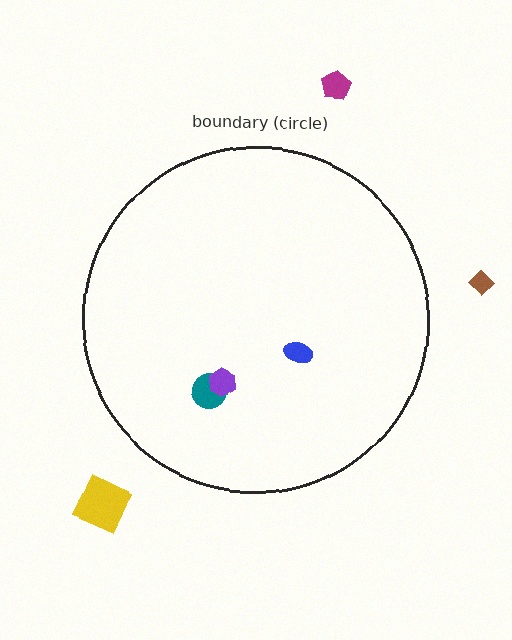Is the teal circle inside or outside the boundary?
Inside.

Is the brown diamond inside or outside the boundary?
Outside.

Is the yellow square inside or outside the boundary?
Outside.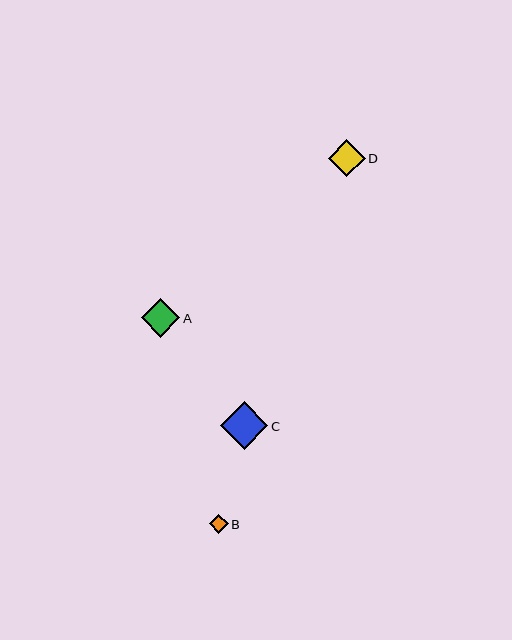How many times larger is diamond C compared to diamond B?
Diamond C is approximately 2.5 times the size of diamond B.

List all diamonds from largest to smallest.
From largest to smallest: C, A, D, B.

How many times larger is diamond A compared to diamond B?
Diamond A is approximately 2.1 times the size of diamond B.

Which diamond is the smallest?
Diamond B is the smallest with a size of approximately 19 pixels.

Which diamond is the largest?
Diamond C is the largest with a size of approximately 47 pixels.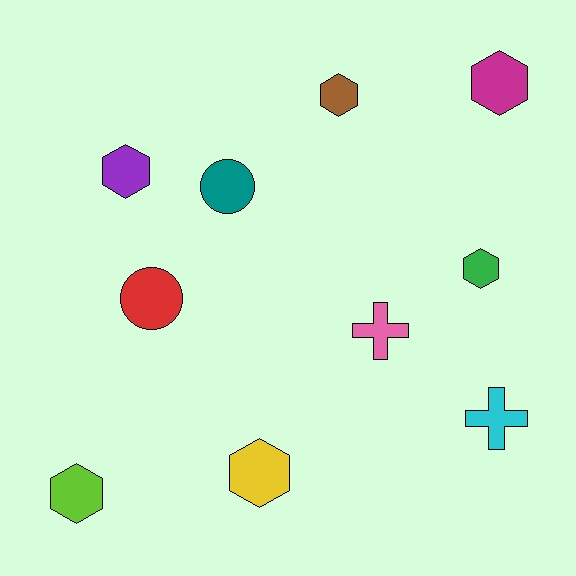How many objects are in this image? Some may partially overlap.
There are 10 objects.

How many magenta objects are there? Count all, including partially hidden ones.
There is 1 magenta object.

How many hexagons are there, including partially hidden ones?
There are 6 hexagons.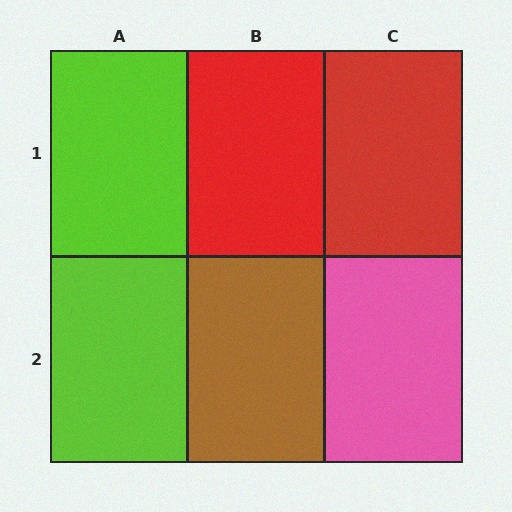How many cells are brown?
1 cell is brown.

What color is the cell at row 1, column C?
Red.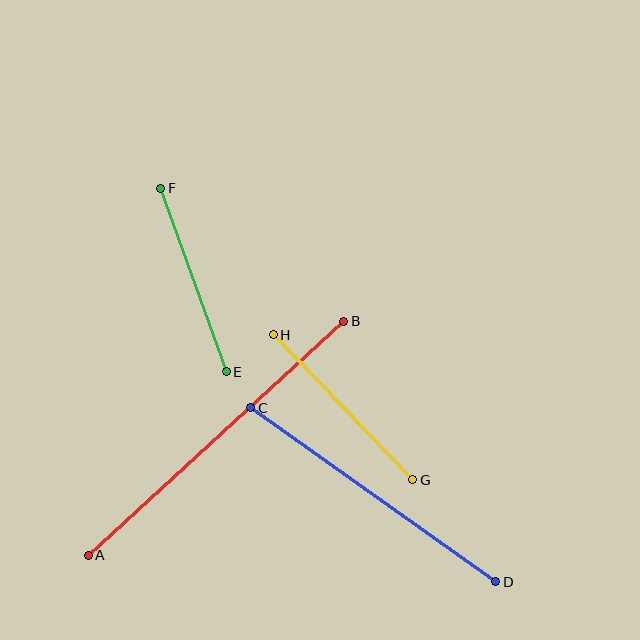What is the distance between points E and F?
The distance is approximately 195 pixels.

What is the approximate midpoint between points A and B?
The midpoint is at approximately (216, 438) pixels.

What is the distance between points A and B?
The distance is approximately 347 pixels.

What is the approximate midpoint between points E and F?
The midpoint is at approximately (193, 280) pixels.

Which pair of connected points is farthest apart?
Points A and B are farthest apart.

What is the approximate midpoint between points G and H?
The midpoint is at approximately (343, 407) pixels.